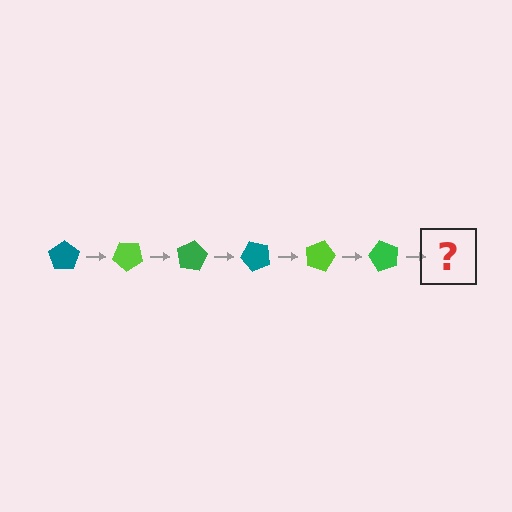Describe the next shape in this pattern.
It should be a teal pentagon, rotated 240 degrees from the start.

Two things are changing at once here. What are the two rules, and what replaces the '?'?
The two rules are that it rotates 40 degrees each step and the color cycles through teal, lime, and green. The '?' should be a teal pentagon, rotated 240 degrees from the start.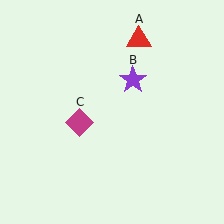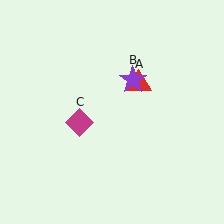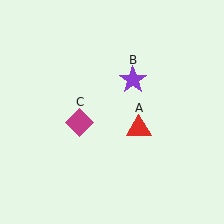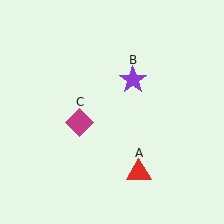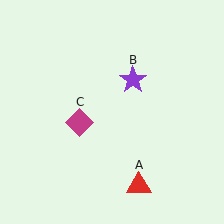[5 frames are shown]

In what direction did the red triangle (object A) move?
The red triangle (object A) moved down.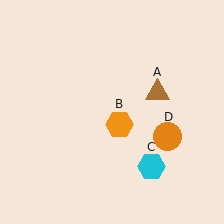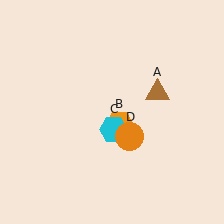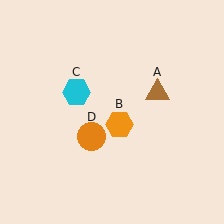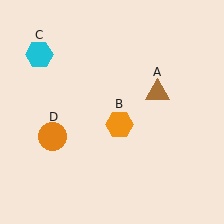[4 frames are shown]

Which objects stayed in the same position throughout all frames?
Brown triangle (object A) and orange hexagon (object B) remained stationary.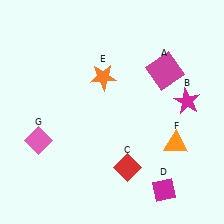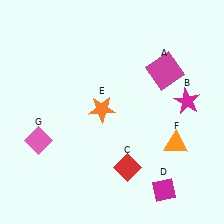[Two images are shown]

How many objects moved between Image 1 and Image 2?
1 object moved between the two images.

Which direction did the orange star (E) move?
The orange star (E) moved down.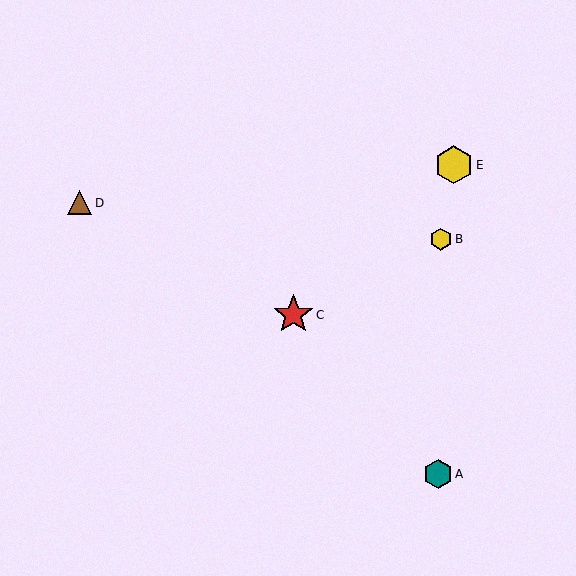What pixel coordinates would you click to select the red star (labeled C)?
Click at (293, 315) to select the red star C.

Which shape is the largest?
The red star (labeled C) is the largest.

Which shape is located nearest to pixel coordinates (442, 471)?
The teal hexagon (labeled A) at (438, 474) is nearest to that location.